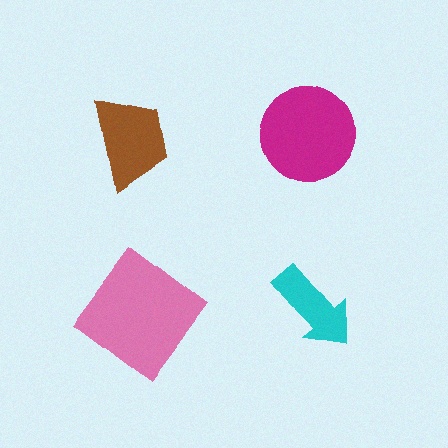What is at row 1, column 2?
A magenta circle.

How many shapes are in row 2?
2 shapes.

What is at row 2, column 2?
A cyan arrow.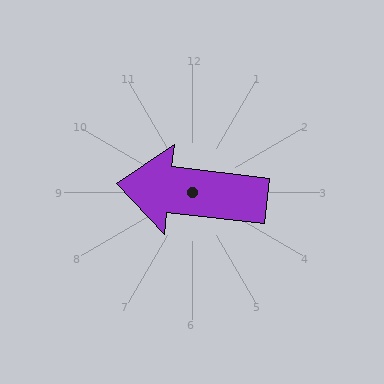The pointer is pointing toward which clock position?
Roughly 9 o'clock.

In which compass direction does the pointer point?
West.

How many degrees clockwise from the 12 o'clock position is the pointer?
Approximately 277 degrees.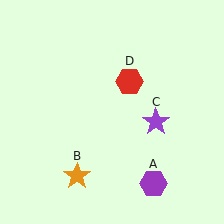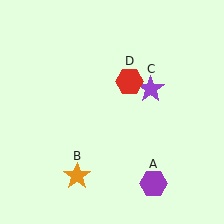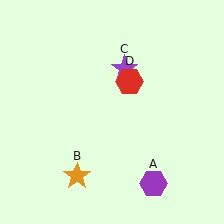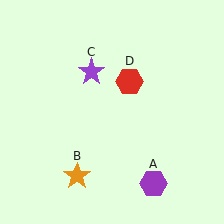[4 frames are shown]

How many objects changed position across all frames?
1 object changed position: purple star (object C).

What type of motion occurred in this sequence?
The purple star (object C) rotated counterclockwise around the center of the scene.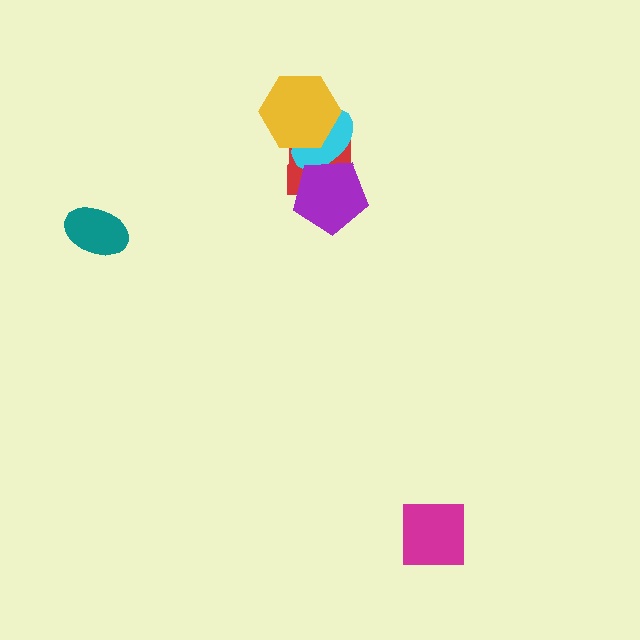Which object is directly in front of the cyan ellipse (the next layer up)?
The purple pentagon is directly in front of the cyan ellipse.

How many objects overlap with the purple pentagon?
2 objects overlap with the purple pentagon.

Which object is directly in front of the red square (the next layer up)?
The cyan ellipse is directly in front of the red square.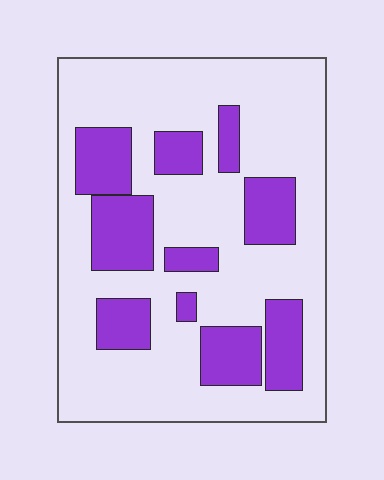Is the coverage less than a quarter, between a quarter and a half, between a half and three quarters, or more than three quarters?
Between a quarter and a half.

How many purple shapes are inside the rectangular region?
10.